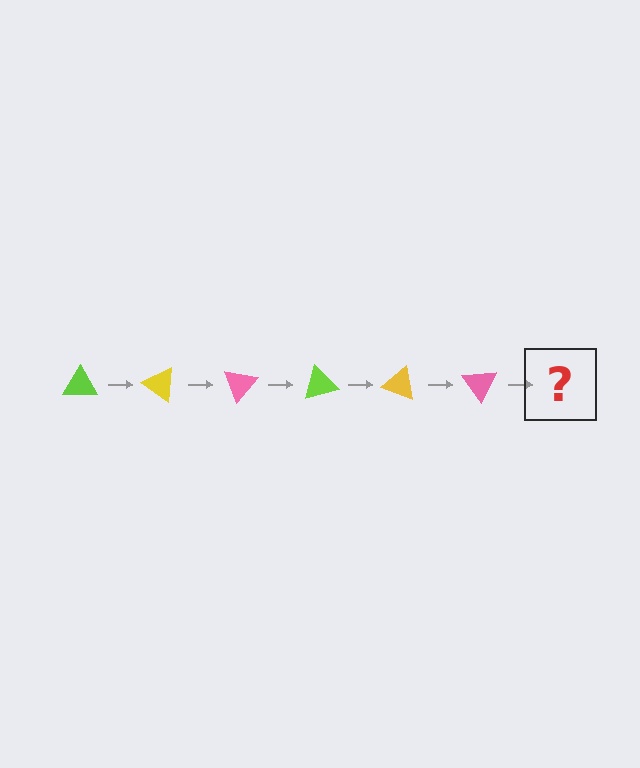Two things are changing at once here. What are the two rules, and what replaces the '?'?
The two rules are that it rotates 35 degrees each step and the color cycles through lime, yellow, and pink. The '?' should be a lime triangle, rotated 210 degrees from the start.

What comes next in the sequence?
The next element should be a lime triangle, rotated 210 degrees from the start.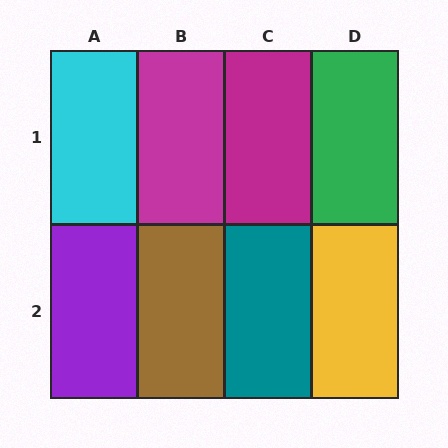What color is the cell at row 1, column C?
Magenta.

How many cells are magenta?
2 cells are magenta.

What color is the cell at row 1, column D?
Green.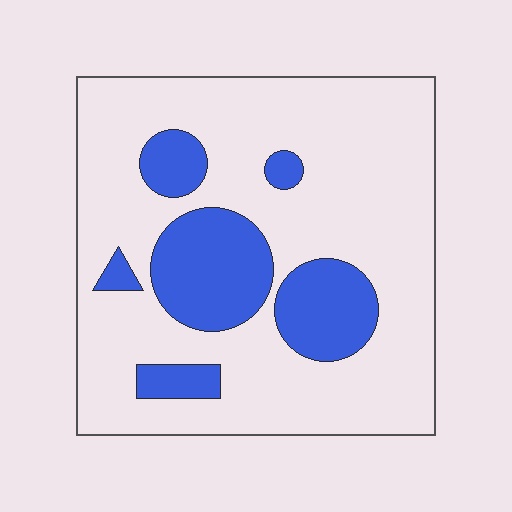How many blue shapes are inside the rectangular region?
6.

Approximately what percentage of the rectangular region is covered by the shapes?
Approximately 25%.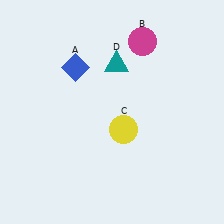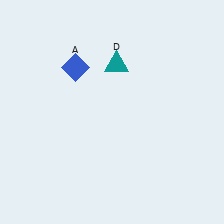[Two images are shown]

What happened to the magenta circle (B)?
The magenta circle (B) was removed in Image 2. It was in the top-right area of Image 1.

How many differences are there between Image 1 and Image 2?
There are 2 differences between the two images.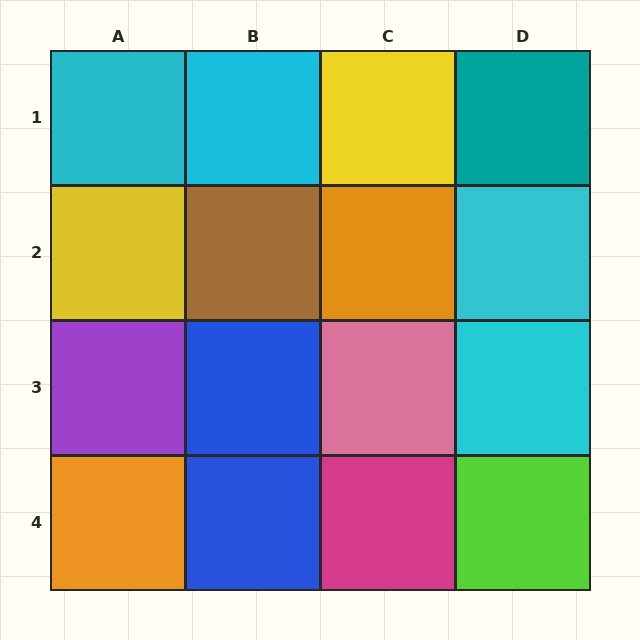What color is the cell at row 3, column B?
Blue.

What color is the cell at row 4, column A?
Orange.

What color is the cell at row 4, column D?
Lime.